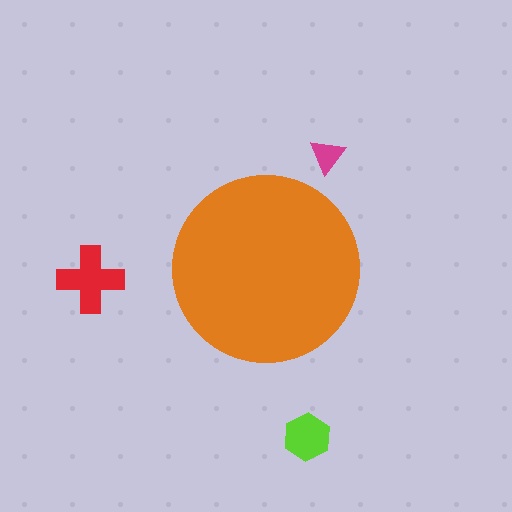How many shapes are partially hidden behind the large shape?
0 shapes are partially hidden.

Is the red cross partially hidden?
No, the red cross is fully visible.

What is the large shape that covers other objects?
An orange circle.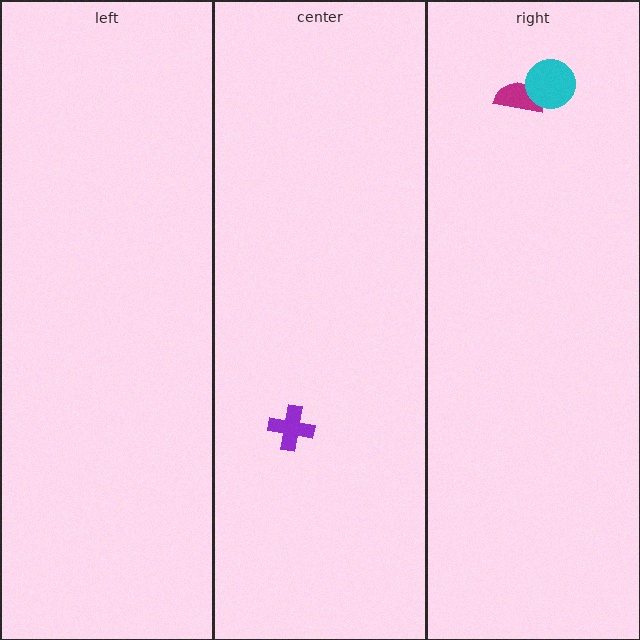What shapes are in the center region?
The purple cross.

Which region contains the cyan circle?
The right region.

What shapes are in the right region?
The magenta semicircle, the cyan circle.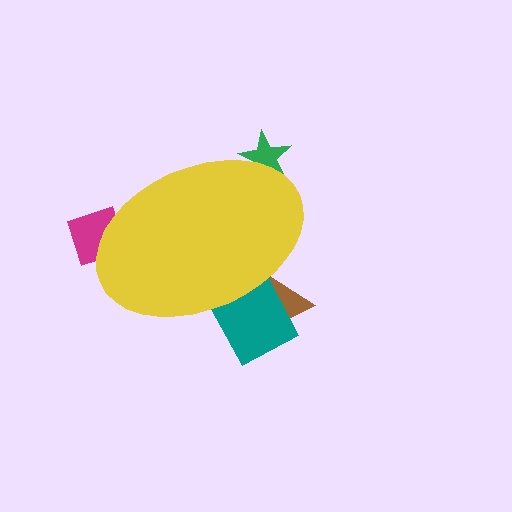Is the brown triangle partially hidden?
Yes, the brown triangle is partially hidden behind the yellow ellipse.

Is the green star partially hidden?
Yes, the green star is partially hidden behind the yellow ellipse.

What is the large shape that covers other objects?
A yellow ellipse.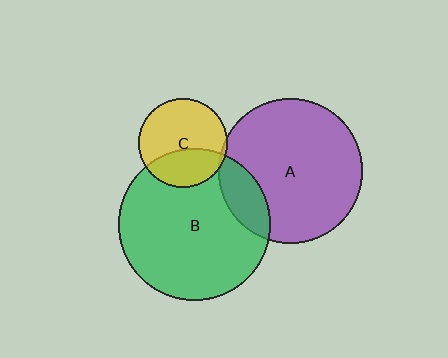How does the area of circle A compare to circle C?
Approximately 2.6 times.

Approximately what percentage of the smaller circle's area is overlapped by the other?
Approximately 5%.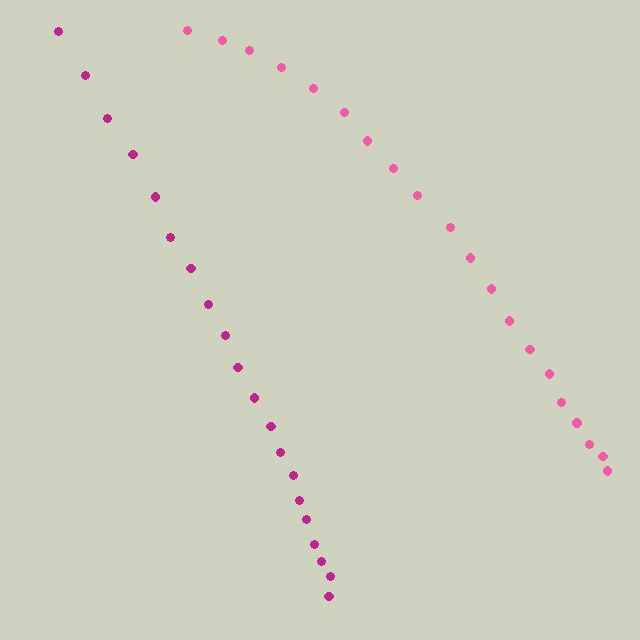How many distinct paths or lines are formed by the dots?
There are 2 distinct paths.